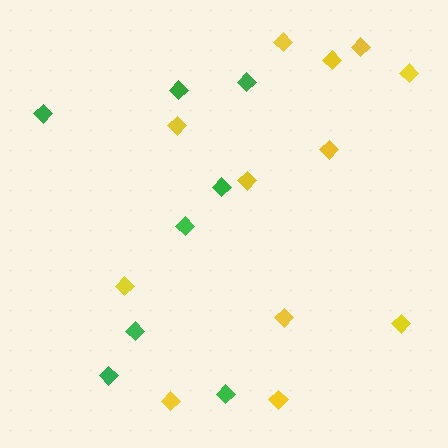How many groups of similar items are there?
There are 2 groups: one group of green diamonds (8) and one group of yellow diamonds (12).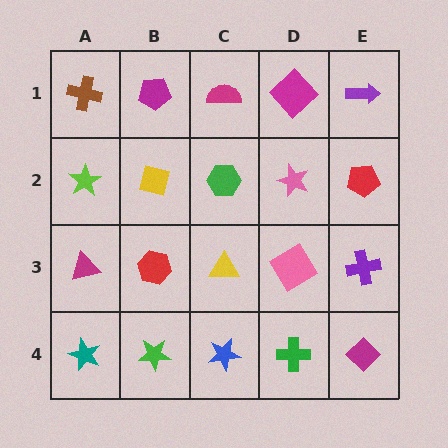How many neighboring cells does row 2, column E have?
3.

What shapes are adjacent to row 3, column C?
A green hexagon (row 2, column C), a blue star (row 4, column C), a red hexagon (row 3, column B), a pink diamond (row 3, column D).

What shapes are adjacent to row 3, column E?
A red pentagon (row 2, column E), a magenta diamond (row 4, column E), a pink diamond (row 3, column D).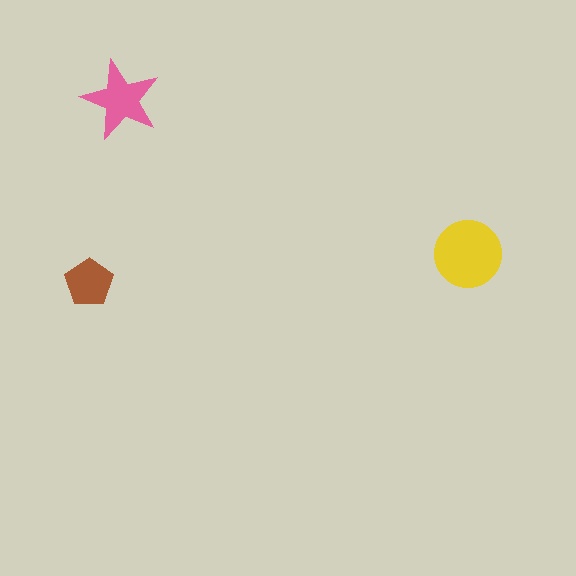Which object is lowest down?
The brown pentagon is bottommost.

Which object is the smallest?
The brown pentagon.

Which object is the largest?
The yellow circle.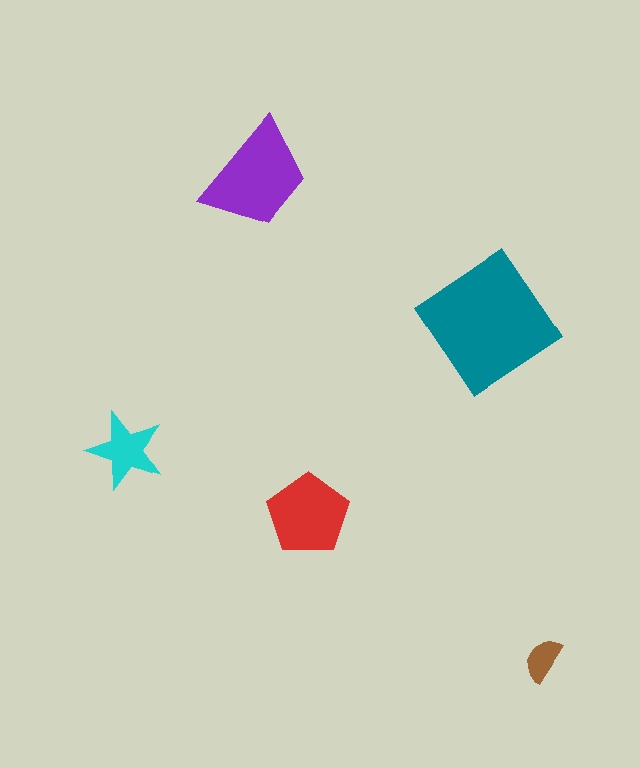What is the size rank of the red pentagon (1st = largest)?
3rd.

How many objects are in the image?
There are 5 objects in the image.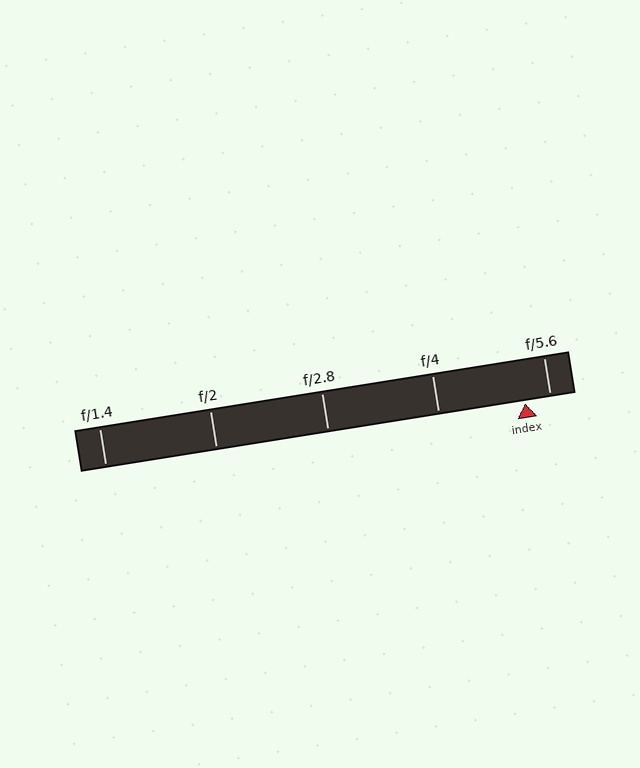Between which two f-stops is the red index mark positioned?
The index mark is between f/4 and f/5.6.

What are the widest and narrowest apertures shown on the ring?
The widest aperture shown is f/1.4 and the narrowest is f/5.6.